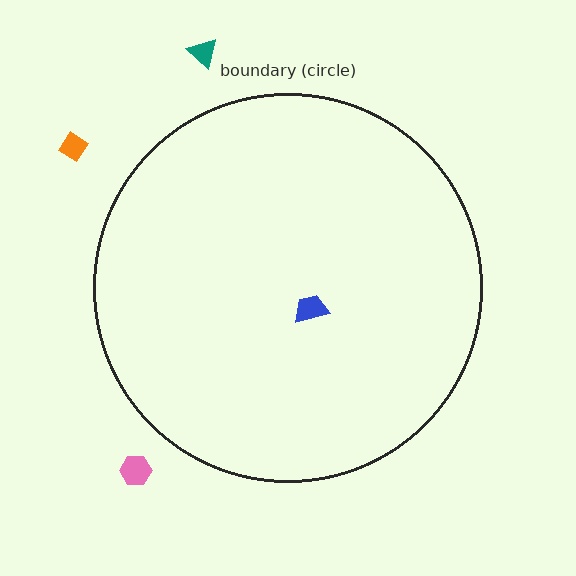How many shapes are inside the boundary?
1 inside, 3 outside.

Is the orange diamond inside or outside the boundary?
Outside.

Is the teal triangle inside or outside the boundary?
Outside.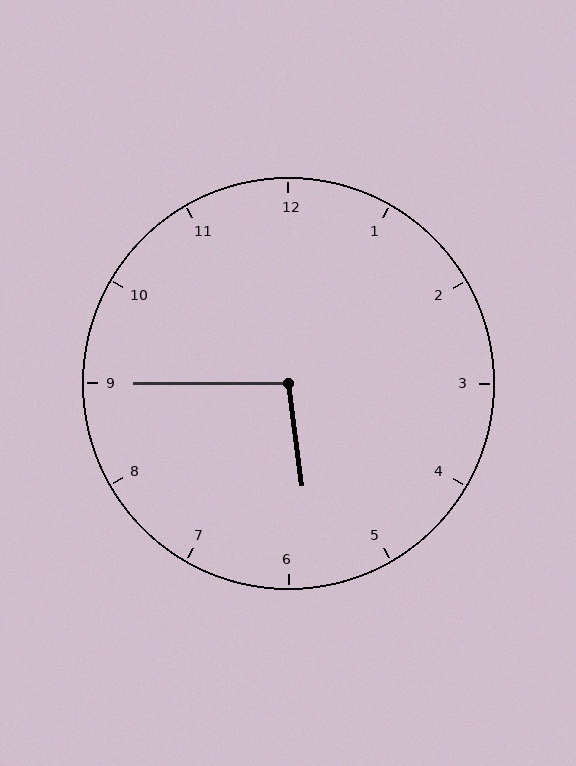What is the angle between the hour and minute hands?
Approximately 98 degrees.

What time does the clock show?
5:45.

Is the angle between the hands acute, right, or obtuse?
It is obtuse.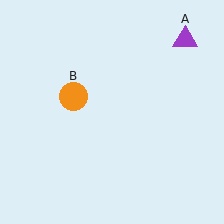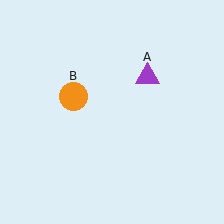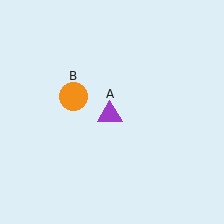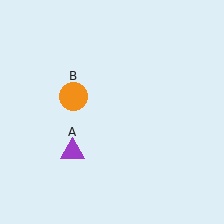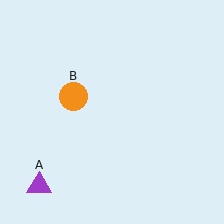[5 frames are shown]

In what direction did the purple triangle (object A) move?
The purple triangle (object A) moved down and to the left.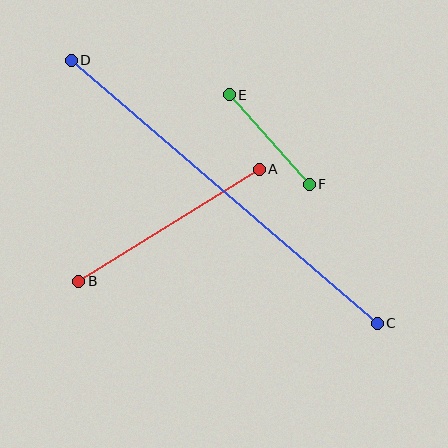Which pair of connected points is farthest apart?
Points C and D are farthest apart.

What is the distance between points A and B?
The distance is approximately 213 pixels.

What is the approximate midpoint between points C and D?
The midpoint is at approximately (224, 192) pixels.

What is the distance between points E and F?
The distance is approximately 120 pixels.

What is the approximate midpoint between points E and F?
The midpoint is at approximately (269, 140) pixels.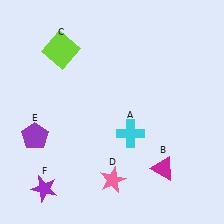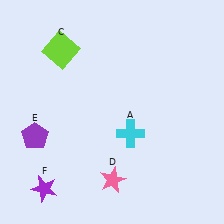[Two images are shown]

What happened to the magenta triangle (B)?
The magenta triangle (B) was removed in Image 2. It was in the bottom-right area of Image 1.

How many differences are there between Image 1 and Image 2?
There is 1 difference between the two images.